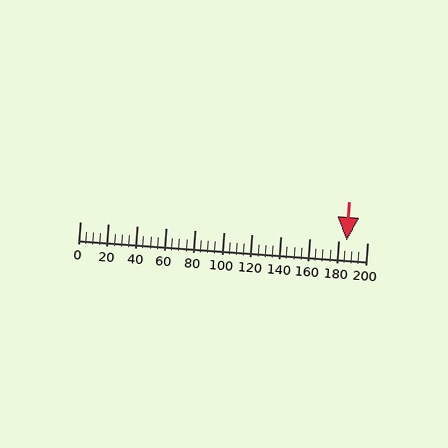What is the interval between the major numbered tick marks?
The major tick marks are spaced 20 units apart.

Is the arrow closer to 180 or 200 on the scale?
The arrow is closer to 180.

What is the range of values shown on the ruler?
The ruler shows values from 0 to 200.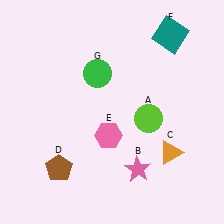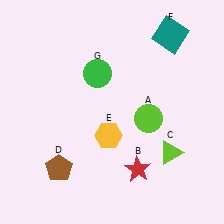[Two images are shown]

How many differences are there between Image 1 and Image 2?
There are 3 differences between the two images.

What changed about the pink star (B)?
In Image 1, B is pink. In Image 2, it changed to red.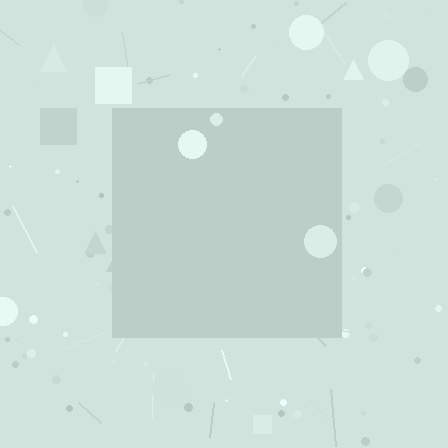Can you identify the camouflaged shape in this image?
The camouflaged shape is a square.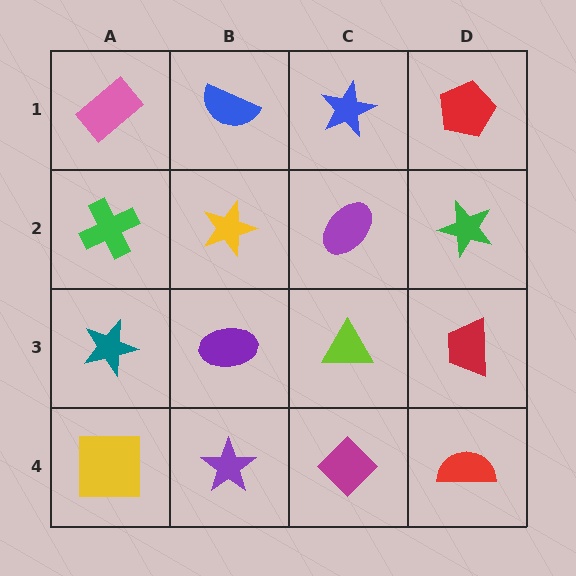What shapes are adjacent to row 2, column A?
A pink rectangle (row 1, column A), a teal star (row 3, column A), a yellow star (row 2, column B).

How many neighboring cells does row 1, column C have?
3.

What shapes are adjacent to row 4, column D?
A red trapezoid (row 3, column D), a magenta diamond (row 4, column C).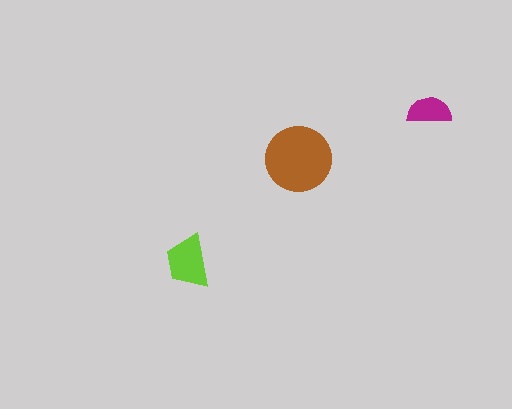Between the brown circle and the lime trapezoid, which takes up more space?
The brown circle.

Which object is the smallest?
The magenta semicircle.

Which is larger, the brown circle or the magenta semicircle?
The brown circle.